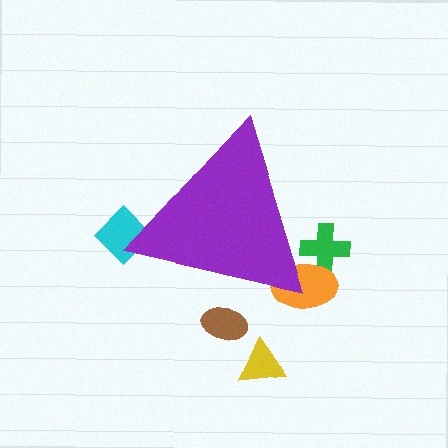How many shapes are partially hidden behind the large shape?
4 shapes are partially hidden.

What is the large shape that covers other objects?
A purple triangle.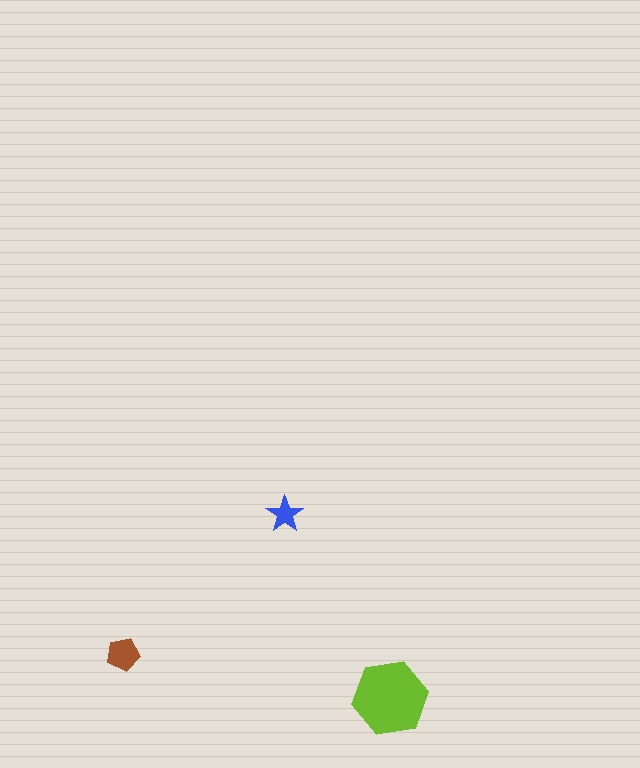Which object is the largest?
The lime hexagon.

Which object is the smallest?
The blue star.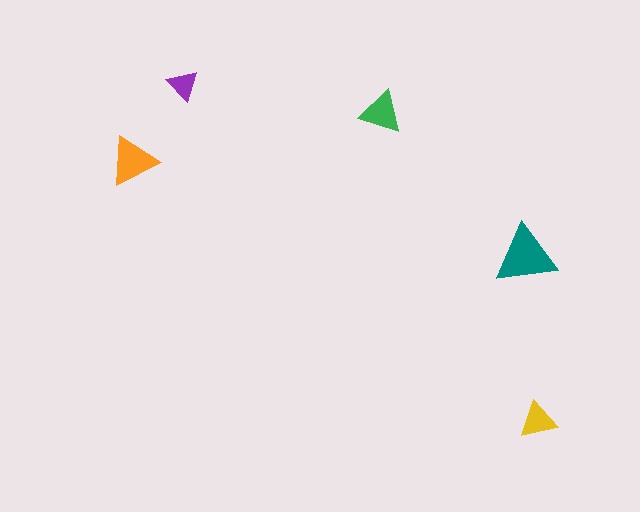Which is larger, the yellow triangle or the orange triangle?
The orange one.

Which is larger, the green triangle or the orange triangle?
The orange one.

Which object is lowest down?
The yellow triangle is bottommost.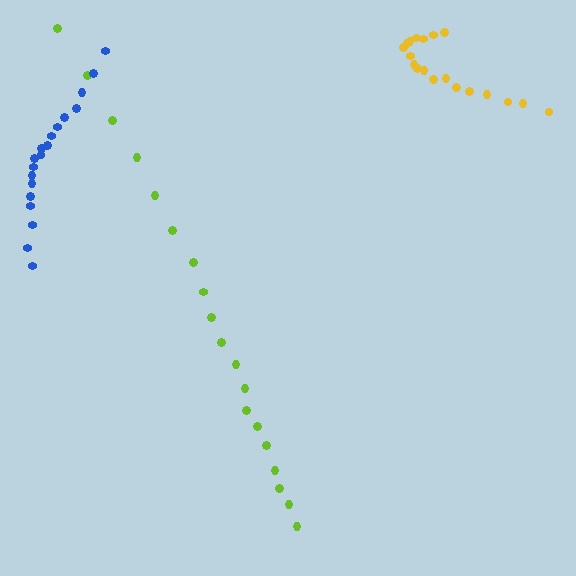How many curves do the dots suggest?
There are 3 distinct paths.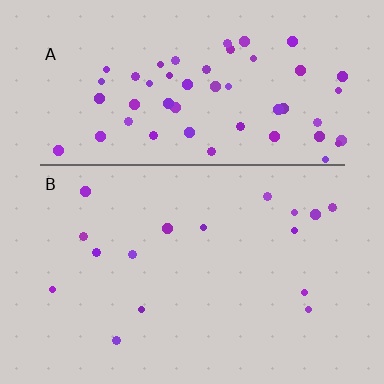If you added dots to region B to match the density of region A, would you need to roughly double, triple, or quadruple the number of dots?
Approximately triple.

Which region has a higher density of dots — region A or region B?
A (the top).